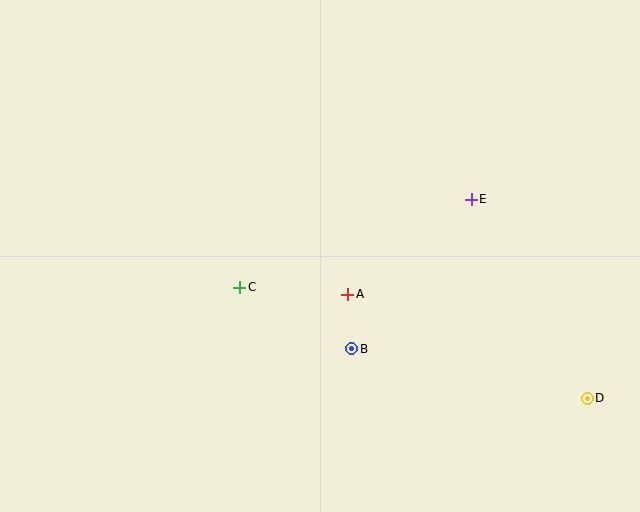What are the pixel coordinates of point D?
Point D is at (587, 398).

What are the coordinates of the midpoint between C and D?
The midpoint between C and D is at (413, 343).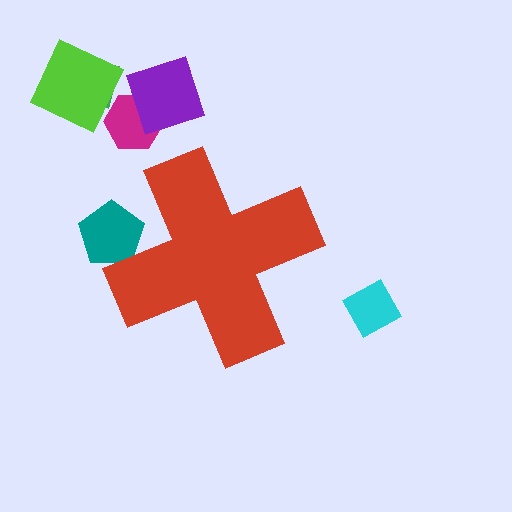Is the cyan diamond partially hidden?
No, the cyan diamond is fully visible.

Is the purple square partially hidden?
No, the purple square is fully visible.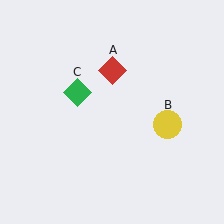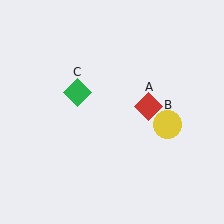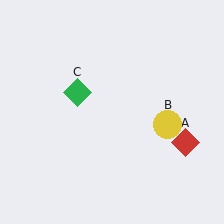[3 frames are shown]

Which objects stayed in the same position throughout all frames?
Yellow circle (object B) and green diamond (object C) remained stationary.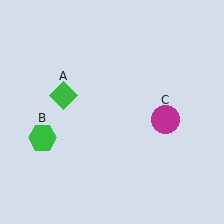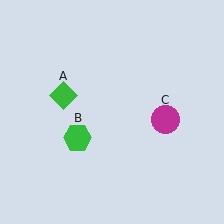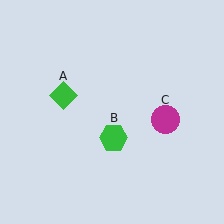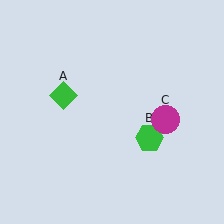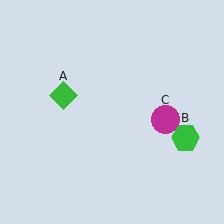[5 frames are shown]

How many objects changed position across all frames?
1 object changed position: green hexagon (object B).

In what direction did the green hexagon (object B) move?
The green hexagon (object B) moved right.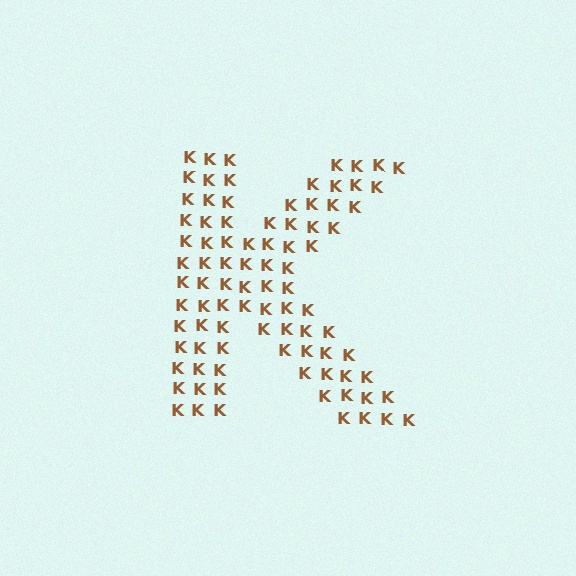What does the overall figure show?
The overall figure shows the letter K.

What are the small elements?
The small elements are letter K's.